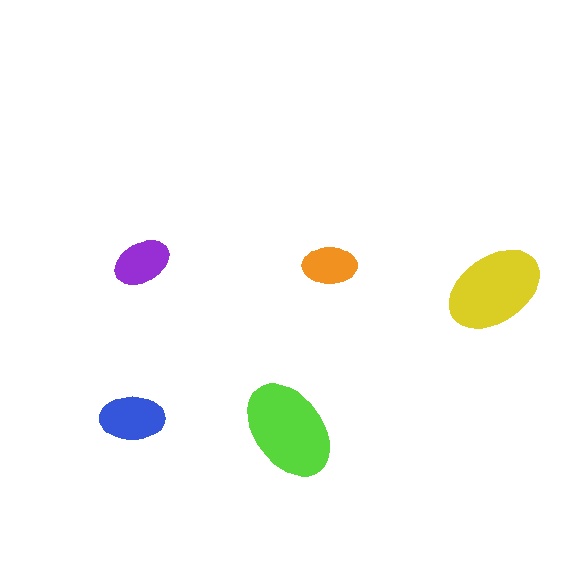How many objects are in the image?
There are 5 objects in the image.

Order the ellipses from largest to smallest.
the lime one, the yellow one, the blue one, the purple one, the orange one.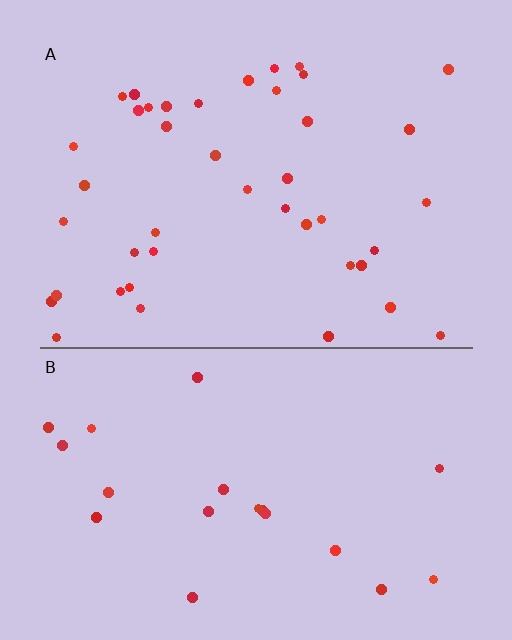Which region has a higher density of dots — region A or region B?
A (the top).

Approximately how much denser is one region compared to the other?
Approximately 2.0× — region A over region B.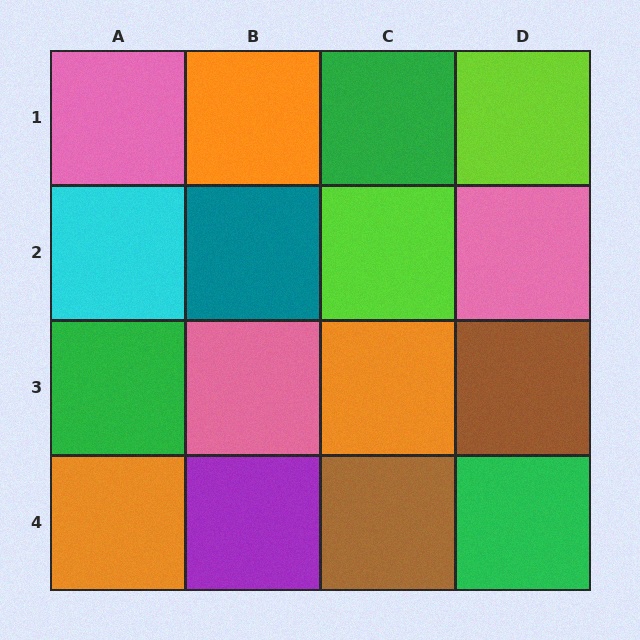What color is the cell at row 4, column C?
Brown.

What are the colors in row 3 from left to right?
Green, pink, orange, brown.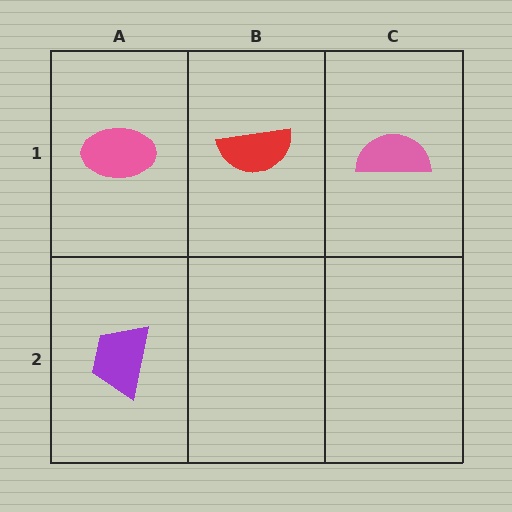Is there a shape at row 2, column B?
No, that cell is empty.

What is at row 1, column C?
A pink semicircle.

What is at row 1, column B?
A red semicircle.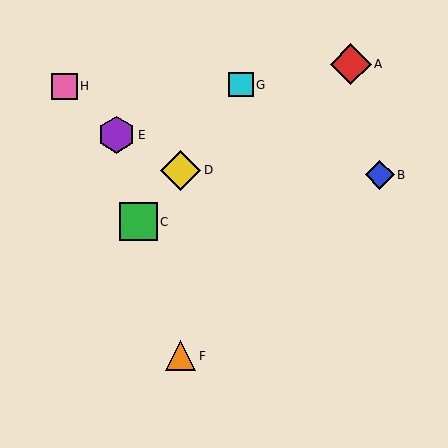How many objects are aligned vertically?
2 objects (D, F) are aligned vertically.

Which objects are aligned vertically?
Objects D, F are aligned vertically.